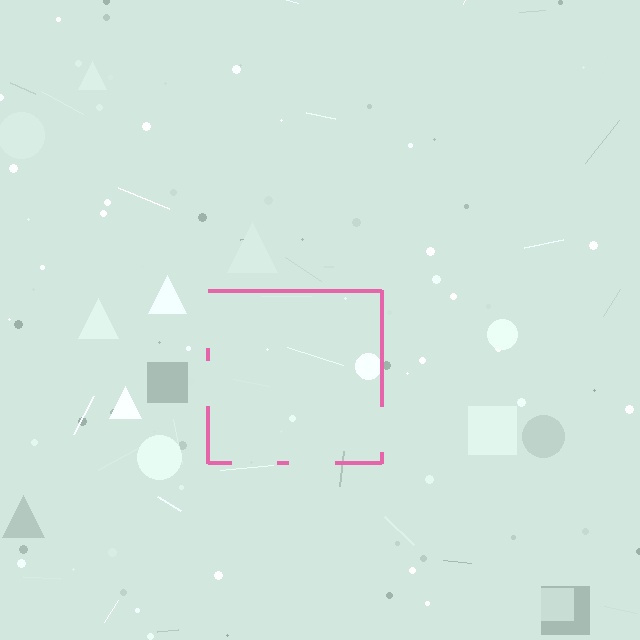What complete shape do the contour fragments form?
The contour fragments form a square.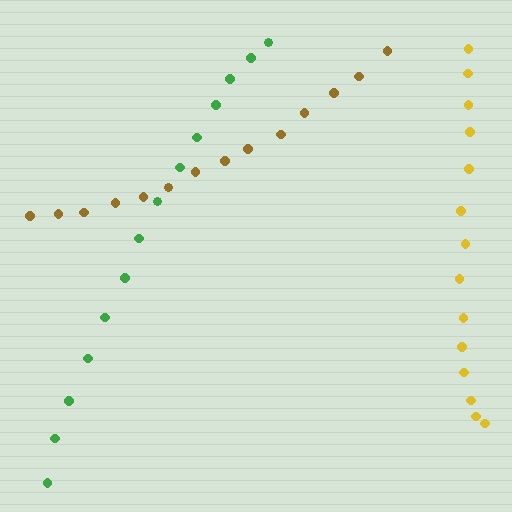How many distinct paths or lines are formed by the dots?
There are 3 distinct paths.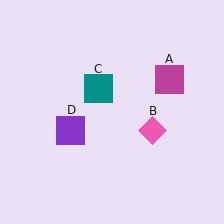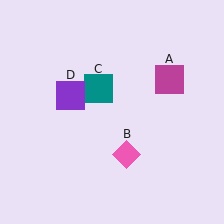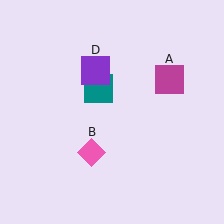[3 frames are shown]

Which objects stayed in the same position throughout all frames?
Magenta square (object A) and teal square (object C) remained stationary.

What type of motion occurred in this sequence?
The pink diamond (object B), purple square (object D) rotated clockwise around the center of the scene.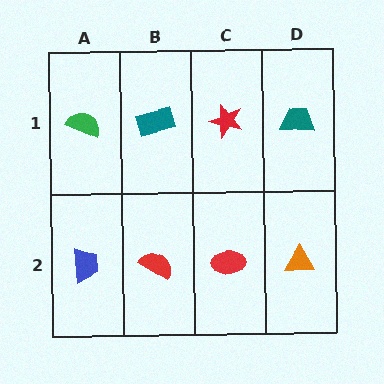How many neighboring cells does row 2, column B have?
3.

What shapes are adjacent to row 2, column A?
A green semicircle (row 1, column A), a red semicircle (row 2, column B).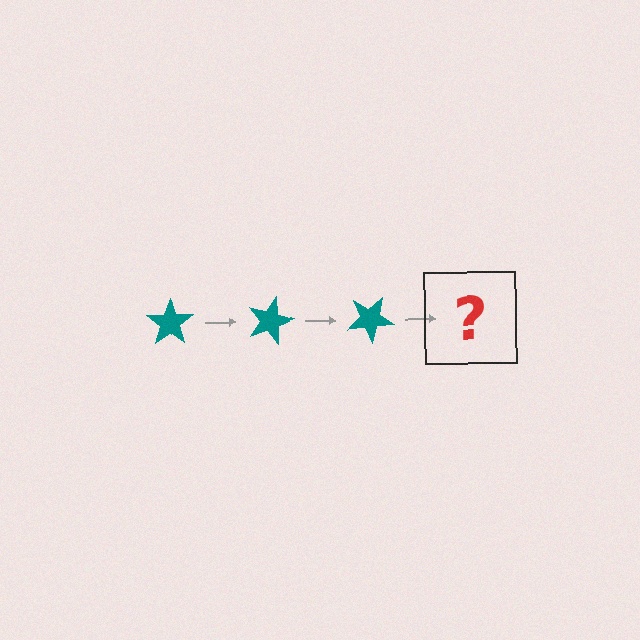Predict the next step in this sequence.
The next step is a teal star rotated 45 degrees.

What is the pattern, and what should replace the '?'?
The pattern is that the star rotates 15 degrees each step. The '?' should be a teal star rotated 45 degrees.